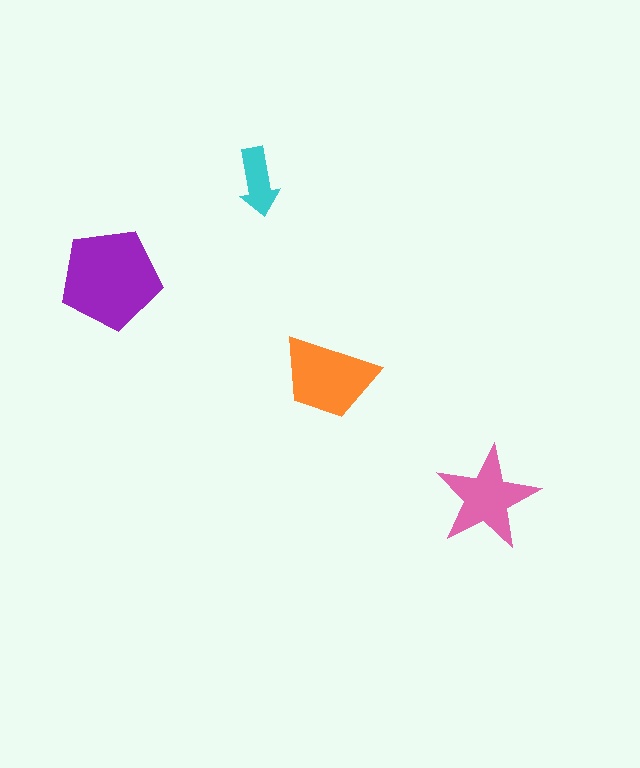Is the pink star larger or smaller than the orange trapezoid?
Smaller.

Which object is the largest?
The purple pentagon.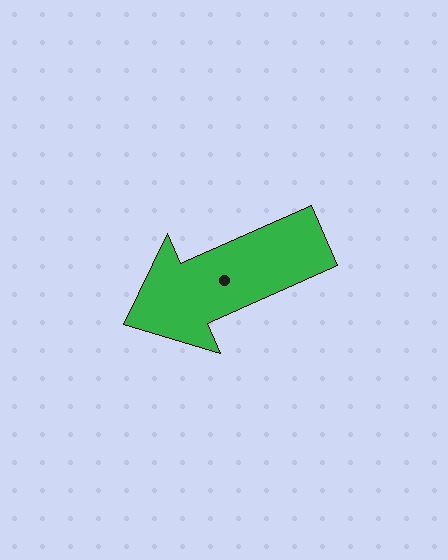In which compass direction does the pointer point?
Southwest.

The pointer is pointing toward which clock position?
Roughly 8 o'clock.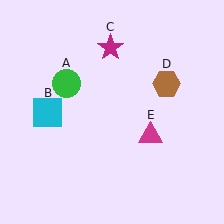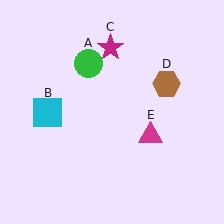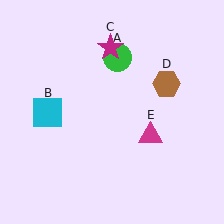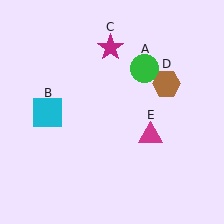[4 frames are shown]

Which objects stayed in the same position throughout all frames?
Cyan square (object B) and magenta star (object C) and brown hexagon (object D) and magenta triangle (object E) remained stationary.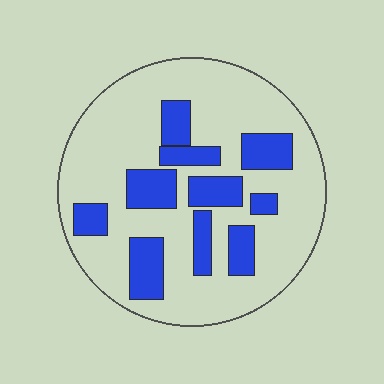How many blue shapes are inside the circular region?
10.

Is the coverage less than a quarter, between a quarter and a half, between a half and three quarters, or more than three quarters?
Between a quarter and a half.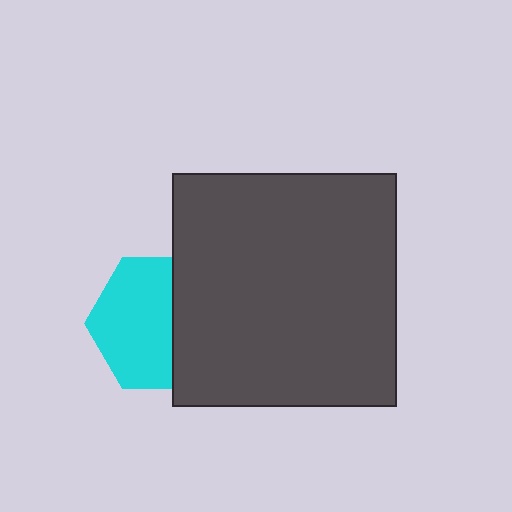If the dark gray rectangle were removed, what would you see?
You would see the complete cyan hexagon.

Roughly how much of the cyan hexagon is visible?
About half of it is visible (roughly 60%).